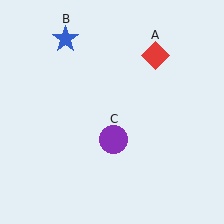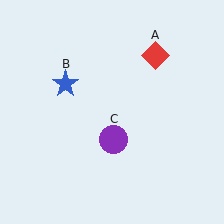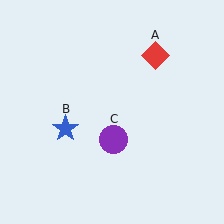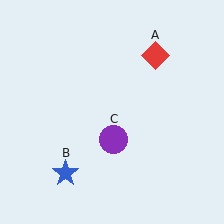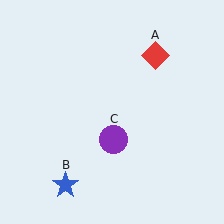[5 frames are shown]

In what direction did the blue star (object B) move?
The blue star (object B) moved down.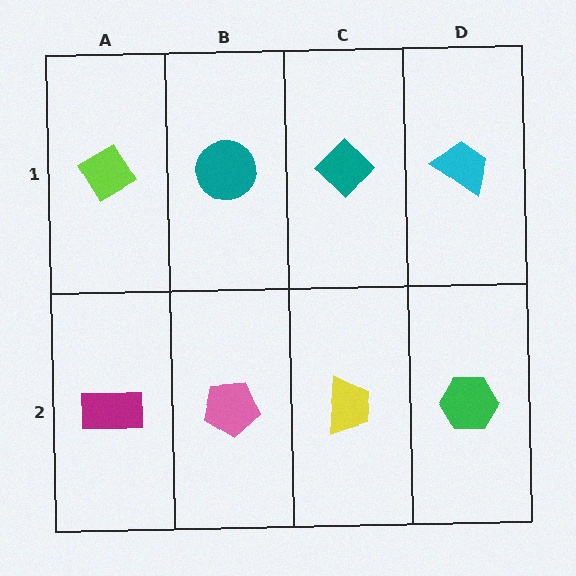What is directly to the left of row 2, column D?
A yellow trapezoid.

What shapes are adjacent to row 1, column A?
A magenta rectangle (row 2, column A), a teal circle (row 1, column B).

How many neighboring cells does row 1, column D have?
2.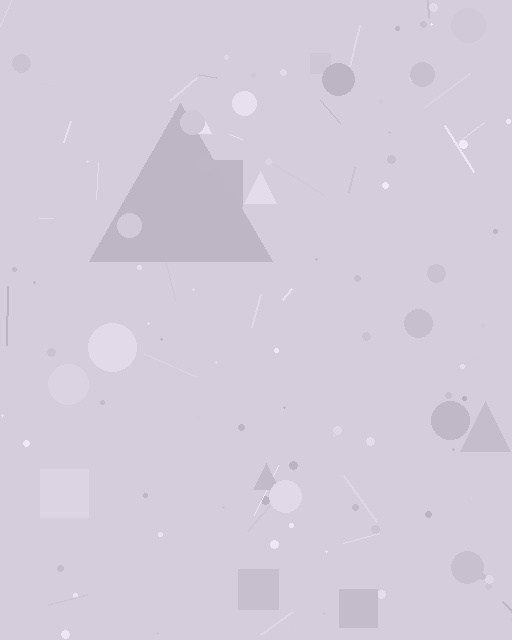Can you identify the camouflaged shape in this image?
The camouflaged shape is a triangle.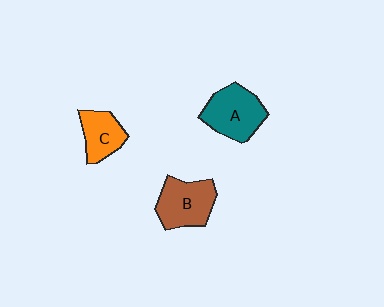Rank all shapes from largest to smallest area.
From largest to smallest: A (teal), B (brown), C (orange).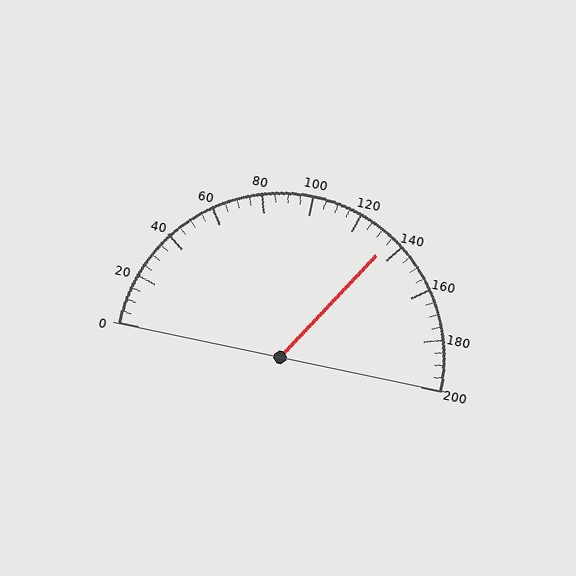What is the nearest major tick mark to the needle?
The nearest major tick mark is 140.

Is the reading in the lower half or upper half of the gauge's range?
The reading is in the upper half of the range (0 to 200).